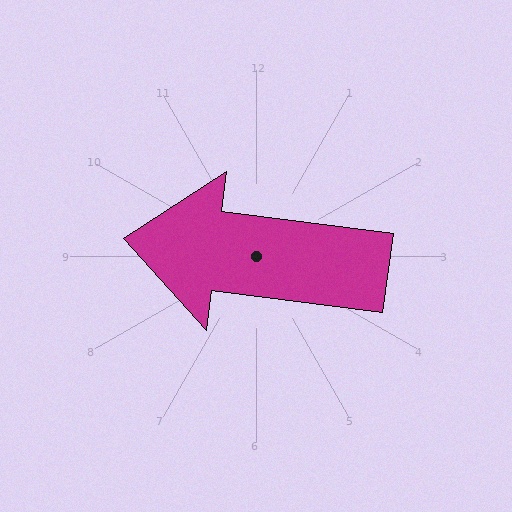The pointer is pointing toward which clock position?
Roughly 9 o'clock.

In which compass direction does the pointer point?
West.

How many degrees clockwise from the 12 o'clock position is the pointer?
Approximately 277 degrees.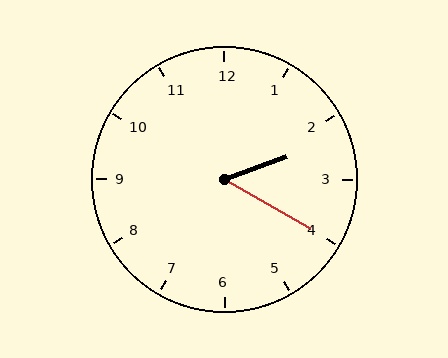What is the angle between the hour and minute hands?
Approximately 50 degrees.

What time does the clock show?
2:20.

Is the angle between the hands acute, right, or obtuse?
It is acute.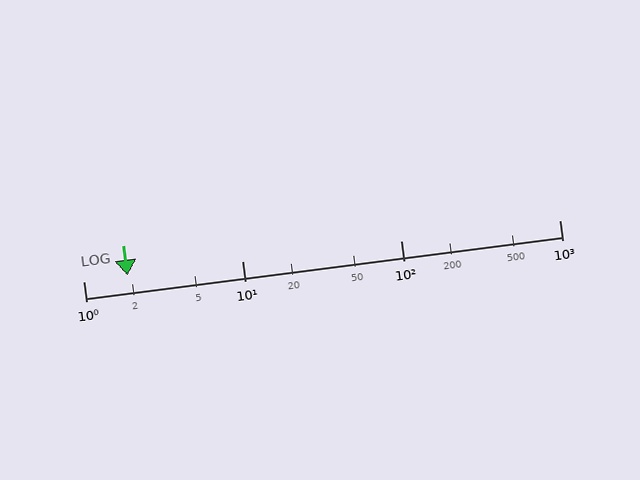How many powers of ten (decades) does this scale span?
The scale spans 3 decades, from 1 to 1000.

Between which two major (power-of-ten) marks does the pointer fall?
The pointer is between 1 and 10.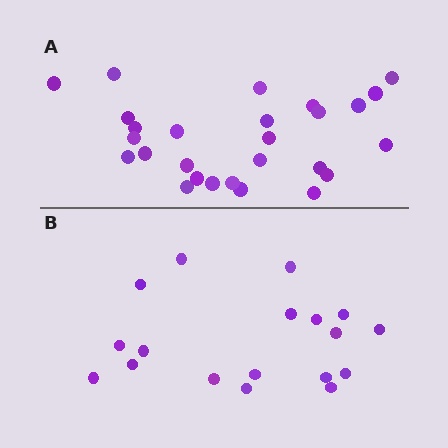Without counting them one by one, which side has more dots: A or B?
Region A (the top region) has more dots.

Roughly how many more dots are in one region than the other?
Region A has roughly 8 or so more dots than region B.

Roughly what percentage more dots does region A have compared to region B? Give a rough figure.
About 50% more.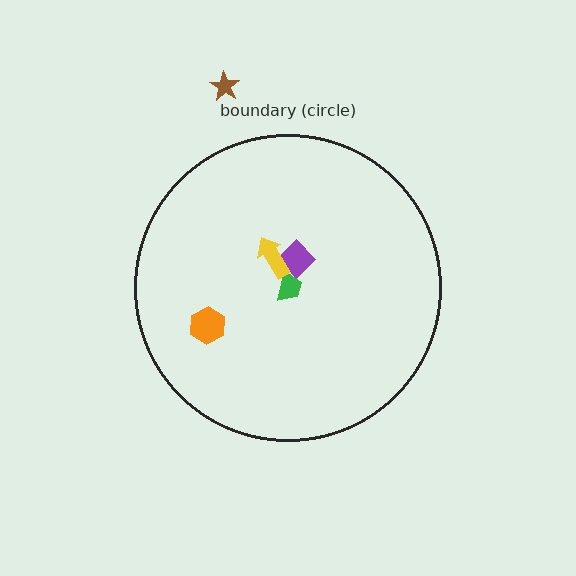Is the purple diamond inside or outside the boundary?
Inside.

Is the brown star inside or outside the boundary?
Outside.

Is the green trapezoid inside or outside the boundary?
Inside.